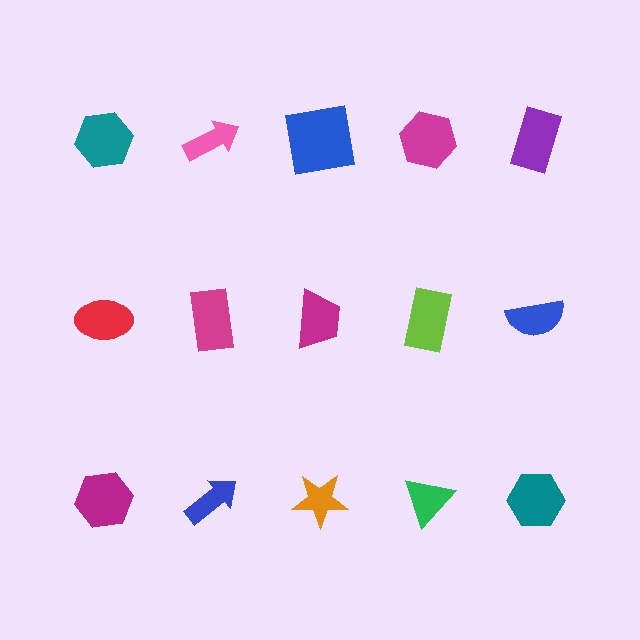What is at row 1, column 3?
A blue square.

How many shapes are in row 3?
5 shapes.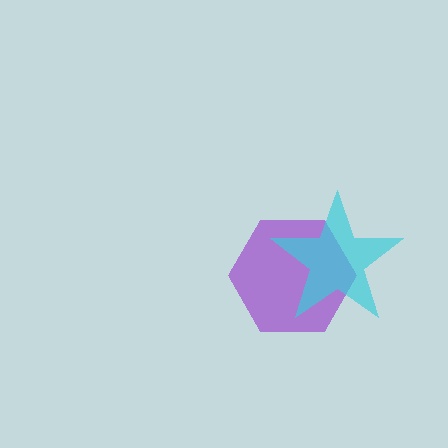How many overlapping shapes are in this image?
There are 2 overlapping shapes in the image.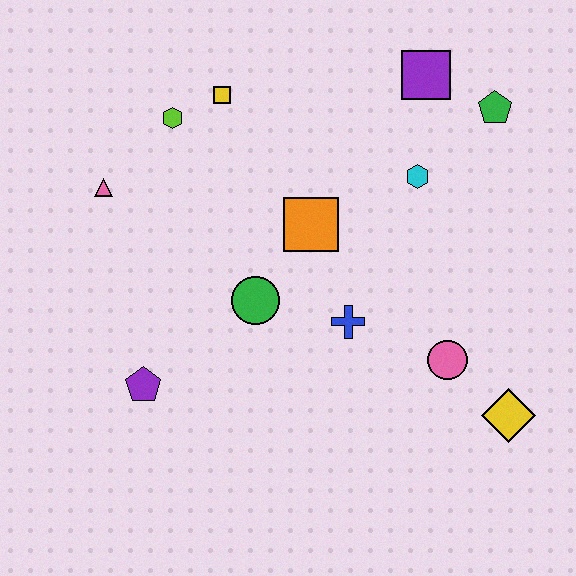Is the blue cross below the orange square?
Yes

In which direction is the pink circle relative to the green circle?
The pink circle is to the right of the green circle.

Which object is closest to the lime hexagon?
The yellow square is closest to the lime hexagon.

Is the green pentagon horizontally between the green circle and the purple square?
No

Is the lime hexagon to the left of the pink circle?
Yes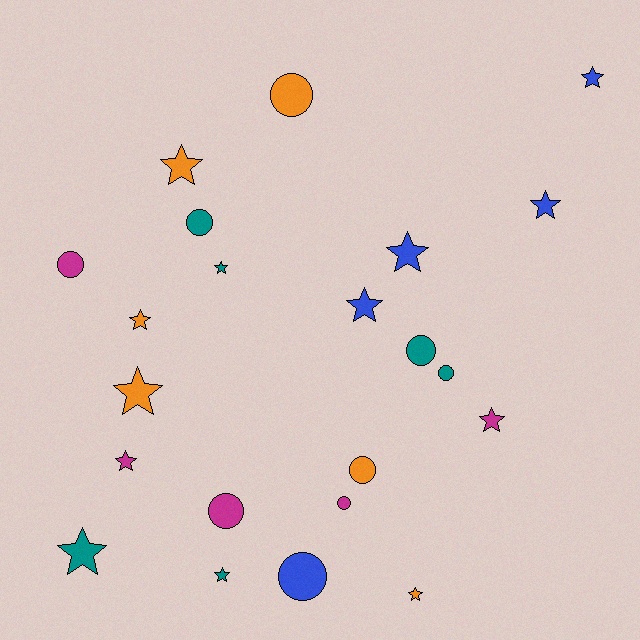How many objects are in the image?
There are 22 objects.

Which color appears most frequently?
Orange, with 6 objects.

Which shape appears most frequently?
Star, with 13 objects.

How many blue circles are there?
There is 1 blue circle.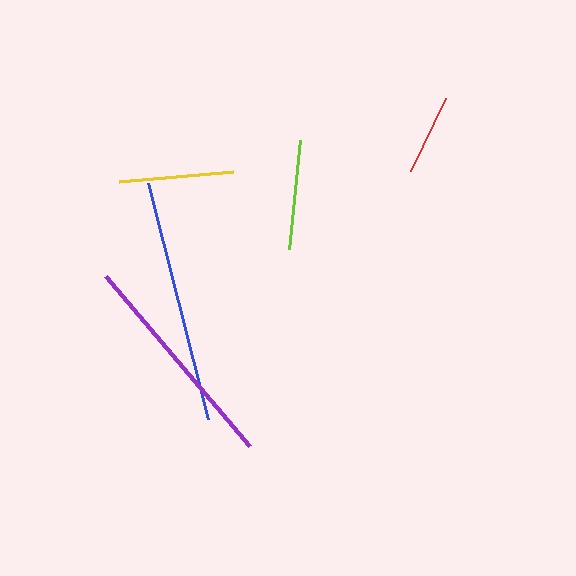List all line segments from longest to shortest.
From longest to shortest: blue, purple, yellow, lime, red.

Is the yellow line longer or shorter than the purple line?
The purple line is longer than the yellow line.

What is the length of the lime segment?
The lime segment is approximately 109 pixels long.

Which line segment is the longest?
The blue line is the longest at approximately 243 pixels.